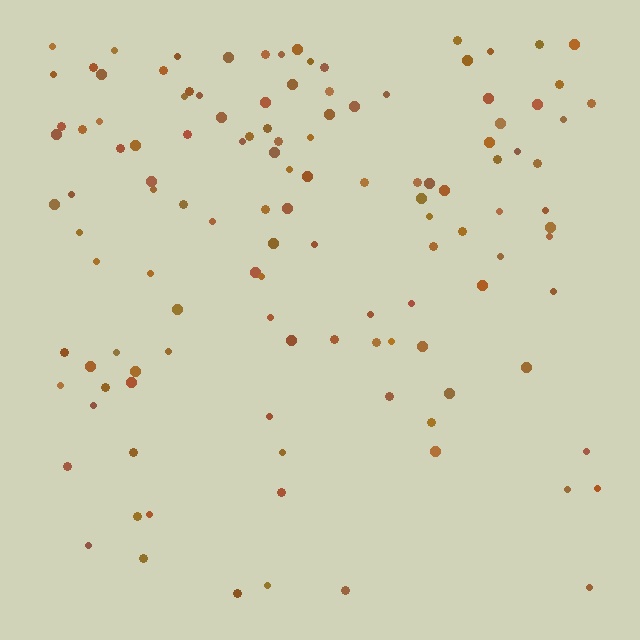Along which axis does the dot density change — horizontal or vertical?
Vertical.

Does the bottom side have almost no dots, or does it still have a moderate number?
Still a moderate number, just noticeably fewer than the top.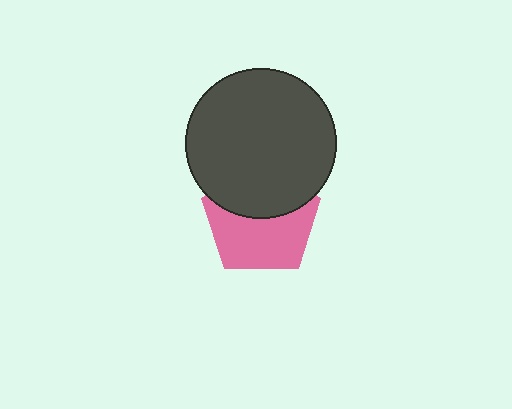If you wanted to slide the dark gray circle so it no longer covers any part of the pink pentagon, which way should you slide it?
Slide it up — that is the most direct way to separate the two shapes.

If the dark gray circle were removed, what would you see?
You would see the complete pink pentagon.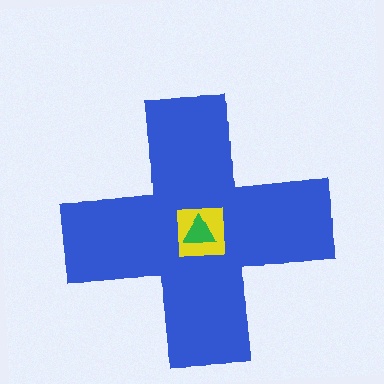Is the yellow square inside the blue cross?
Yes.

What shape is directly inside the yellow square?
The green triangle.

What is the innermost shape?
The green triangle.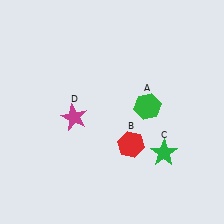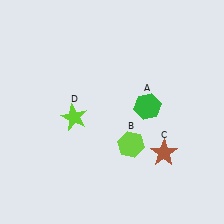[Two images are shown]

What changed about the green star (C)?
In Image 1, C is green. In Image 2, it changed to brown.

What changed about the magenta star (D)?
In Image 1, D is magenta. In Image 2, it changed to lime.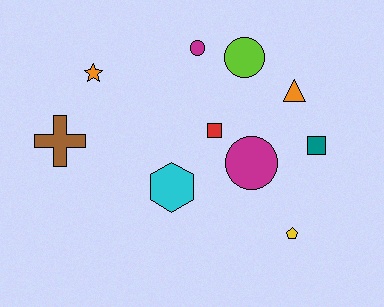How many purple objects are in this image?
There are no purple objects.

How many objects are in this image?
There are 10 objects.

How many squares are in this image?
There are 2 squares.